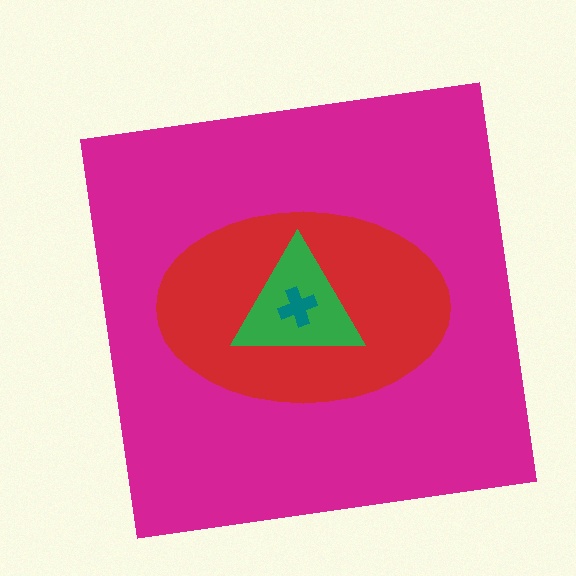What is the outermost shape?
The magenta square.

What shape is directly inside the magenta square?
The red ellipse.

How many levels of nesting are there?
4.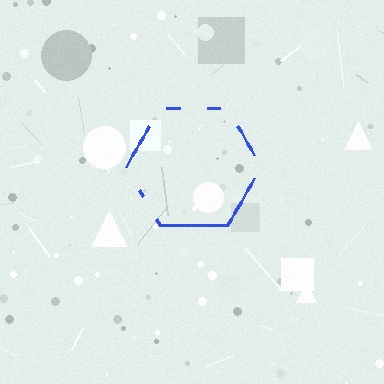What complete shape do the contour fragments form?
The contour fragments form a hexagon.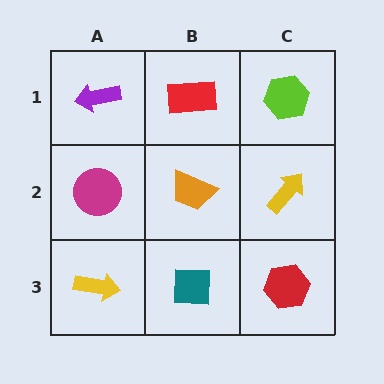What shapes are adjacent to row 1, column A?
A magenta circle (row 2, column A), a red rectangle (row 1, column B).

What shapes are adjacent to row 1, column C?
A yellow arrow (row 2, column C), a red rectangle (row 1, column B).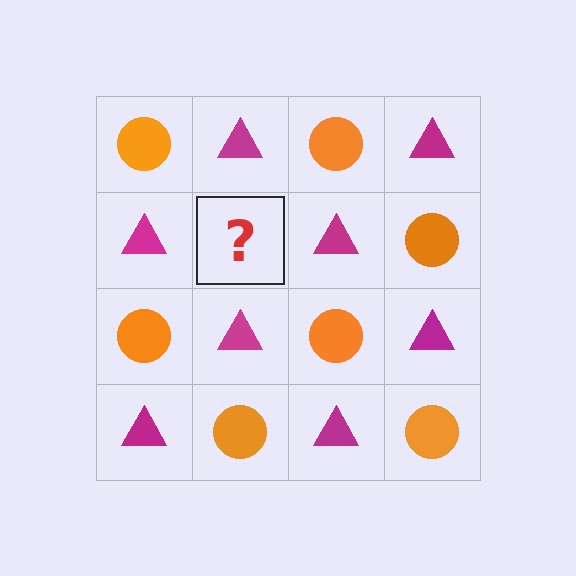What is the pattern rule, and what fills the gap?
The rule is that it alternates orange circle and magenta triangle in a checkerboard pattern. The gap should be filled with an orange circle.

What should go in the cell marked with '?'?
The missing cell should contain an orange circle.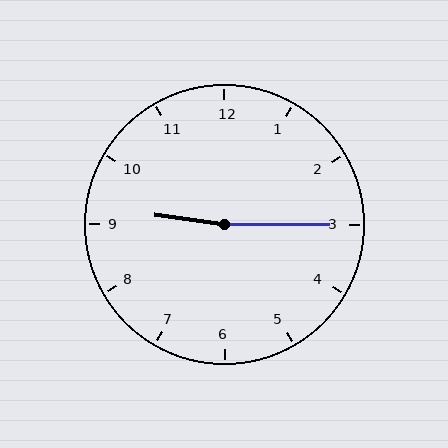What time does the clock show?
9:15.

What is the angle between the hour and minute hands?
Approximately 172 degrees.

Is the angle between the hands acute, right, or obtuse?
It is obtuse.